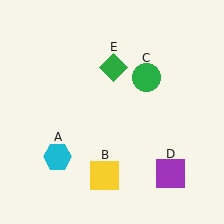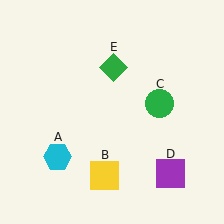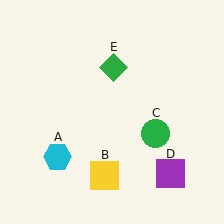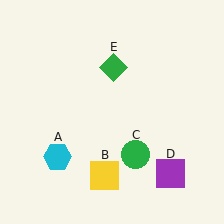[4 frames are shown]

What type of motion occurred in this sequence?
The green circle (object C) rotated clockwise around the center of the scene.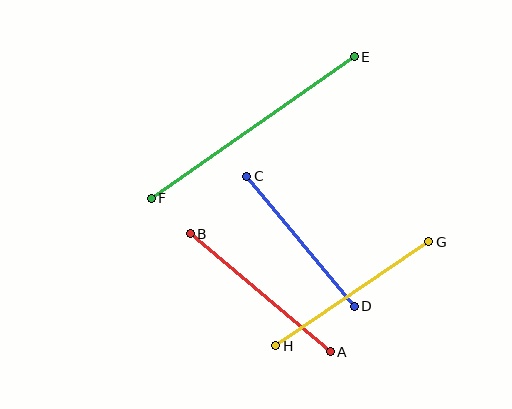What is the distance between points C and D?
The distance is approximately 169 pixels.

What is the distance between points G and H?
The distance is approximately 185 pixels.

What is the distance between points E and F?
The distance is approximately 247 pixels.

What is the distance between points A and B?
The distance is approximately 183 pixels.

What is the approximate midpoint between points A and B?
The midpoint is at approximately (260, 293) pixels.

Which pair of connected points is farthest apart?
Points E and F are farthest apart.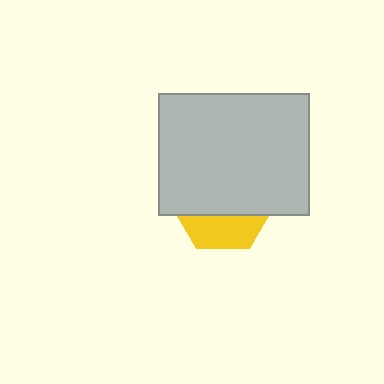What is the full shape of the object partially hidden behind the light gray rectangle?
The partially hidden object is a yellow hexagon.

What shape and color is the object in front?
The object in front is a light gray rectangle.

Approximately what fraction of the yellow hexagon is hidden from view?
Roughly 67% of the yellow hexagon is hidden behind the light gray rectangle.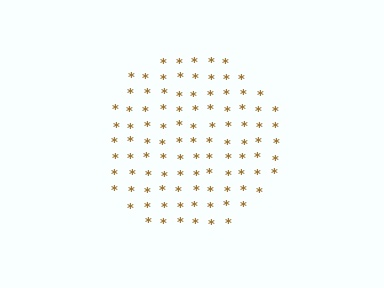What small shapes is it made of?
It is made of small asterisks.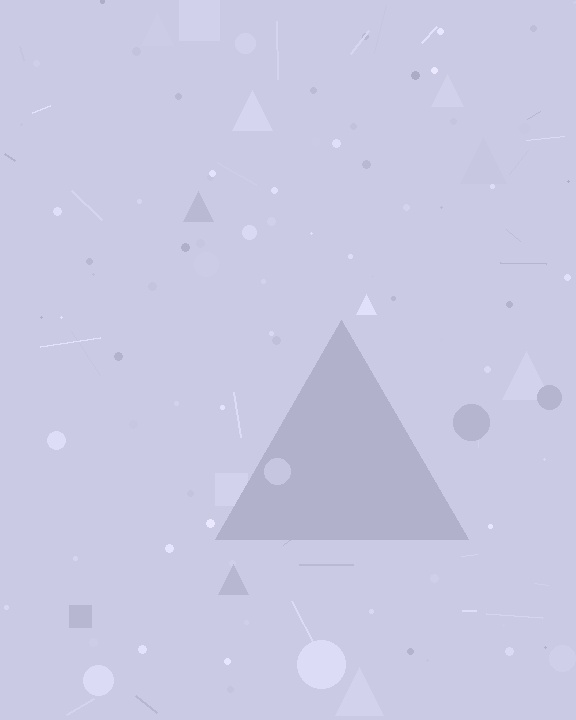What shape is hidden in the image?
A triangle is hidden in the image.